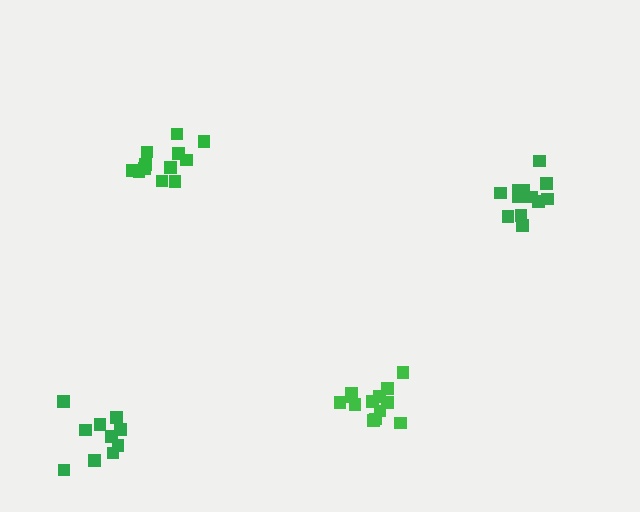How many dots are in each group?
Group 1: 10 dots, Group 2: 12 dots, Group 3: 13 dots, Group 4: 12 dots (47 total).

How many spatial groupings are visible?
There are 4 spatial groupings.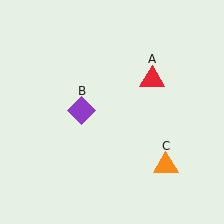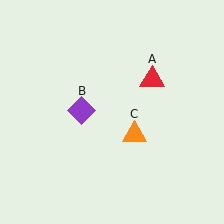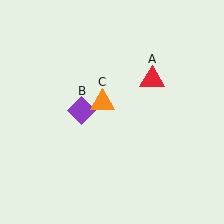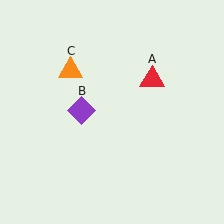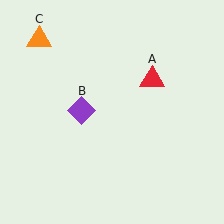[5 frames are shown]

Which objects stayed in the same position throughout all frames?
Red triangle (object A) and purple diamond (object B) remained stationary.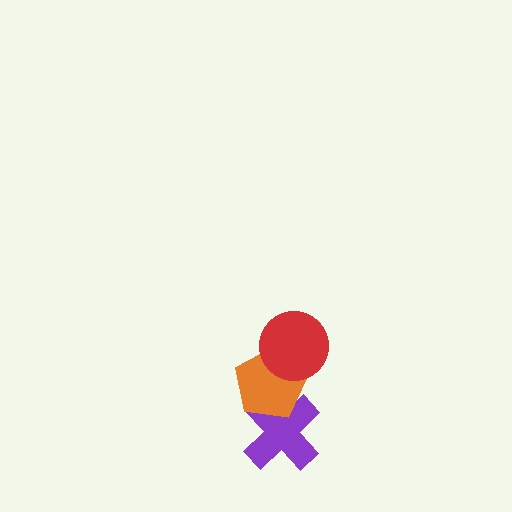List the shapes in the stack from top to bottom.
From top to bottom: the red circle, the orange pentagon, the purple cross.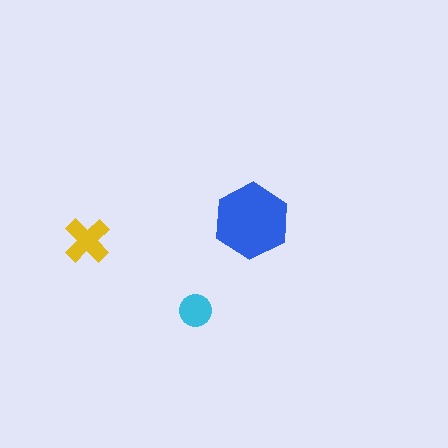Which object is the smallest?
The cyan circle.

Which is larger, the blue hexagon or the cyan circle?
The blue hexagon.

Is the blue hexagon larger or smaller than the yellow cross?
Larger.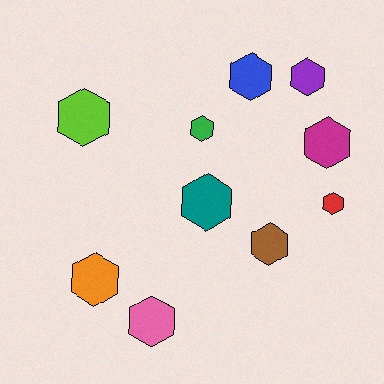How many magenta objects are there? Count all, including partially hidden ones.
There is 1 magenta object.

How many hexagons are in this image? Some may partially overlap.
There are 10 hexagons.